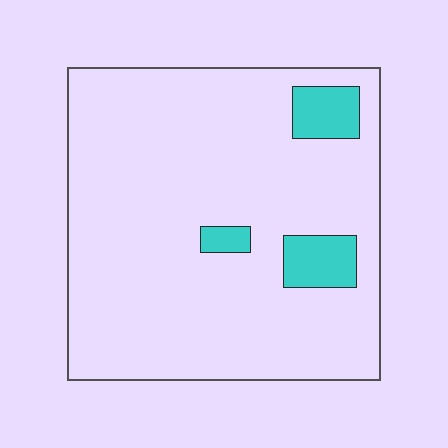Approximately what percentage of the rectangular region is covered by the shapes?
Approximately 10%.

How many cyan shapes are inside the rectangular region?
3.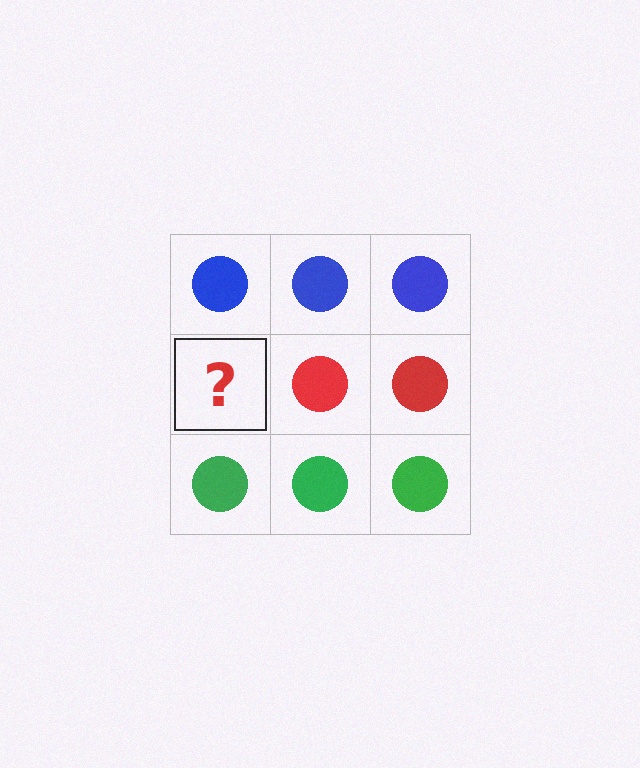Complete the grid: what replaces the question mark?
The question mark should be replaced with a red circle.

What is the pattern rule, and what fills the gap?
The rule is that each row has a consistent color. The gap should be filled with a red circle.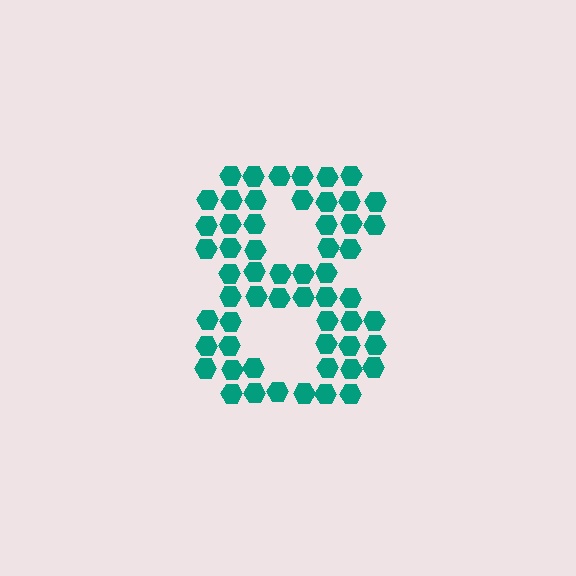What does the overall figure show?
The overall figure shows the digit 8.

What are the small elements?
The small elements are hexagons.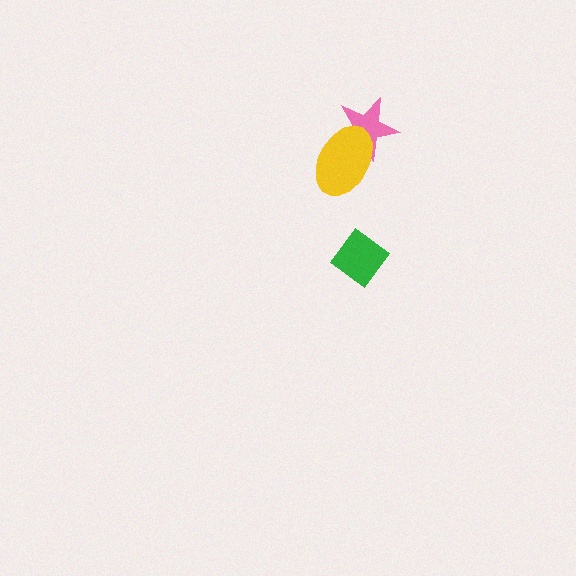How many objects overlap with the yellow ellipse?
1 object overlaps with the yellow ellipse.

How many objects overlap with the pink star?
1 object overlaps with the pink star.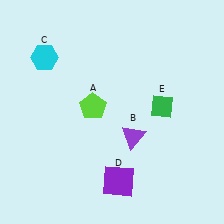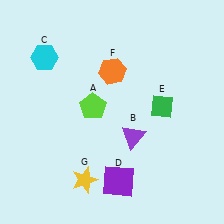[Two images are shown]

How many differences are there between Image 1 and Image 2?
There are 2 differences between the two images.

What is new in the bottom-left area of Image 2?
A yellow star (G) was added in the bottom-left area of Image 2.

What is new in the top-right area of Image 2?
An orange hexagon (F) was added in the top-right area of Image 2.